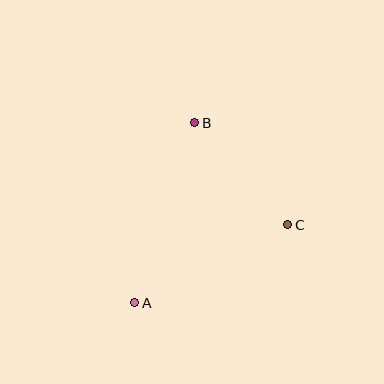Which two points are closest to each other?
Points B and C are closest to each other.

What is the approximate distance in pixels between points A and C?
The distance between A and C is approximately 172 pixels.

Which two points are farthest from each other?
Points A and B are farthest from each other.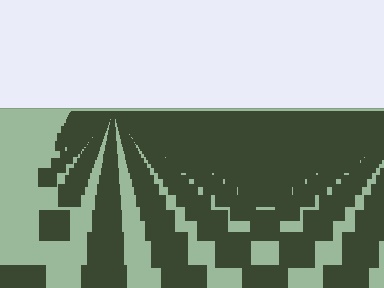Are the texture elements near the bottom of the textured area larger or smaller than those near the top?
Larger. Near the bottom, elements are closer to the viewer and appear at a bigger on-screen size.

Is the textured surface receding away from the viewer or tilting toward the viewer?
The surface is receding away from the viewer. Texture elements get smaller and denser toward the top.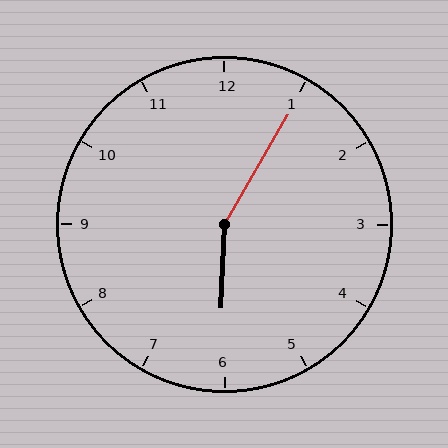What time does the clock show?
6:05.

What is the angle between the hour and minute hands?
Approximately 152 degrees.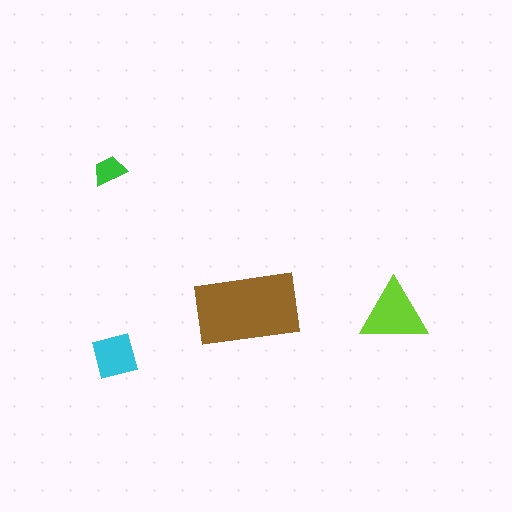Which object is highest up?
The green trapezoid is topmost.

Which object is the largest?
The brown rectangle.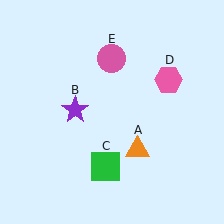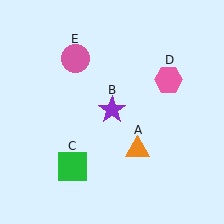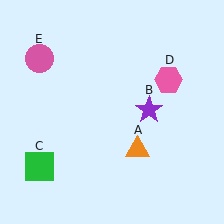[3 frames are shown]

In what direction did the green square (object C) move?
The green square (object C) moved left.